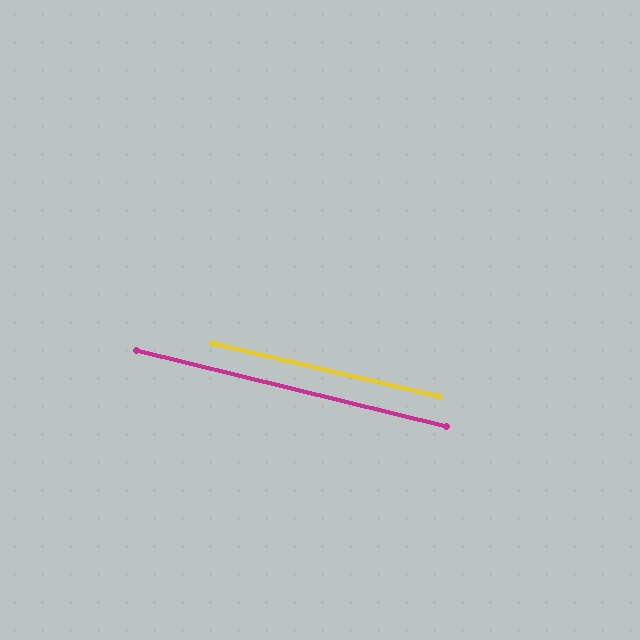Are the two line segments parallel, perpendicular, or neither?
Parallel — their directions differ by only 0.6°.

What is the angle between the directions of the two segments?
Approximately 1 degree.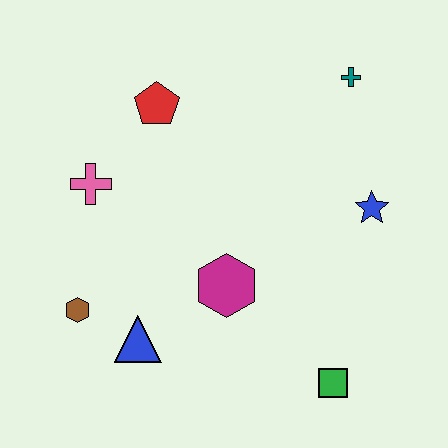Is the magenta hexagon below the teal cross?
Yes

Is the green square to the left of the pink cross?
No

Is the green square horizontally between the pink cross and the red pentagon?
No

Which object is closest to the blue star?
The teal cross is closest to the blue star.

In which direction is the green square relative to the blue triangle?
The green square is to the right of the blue triangle.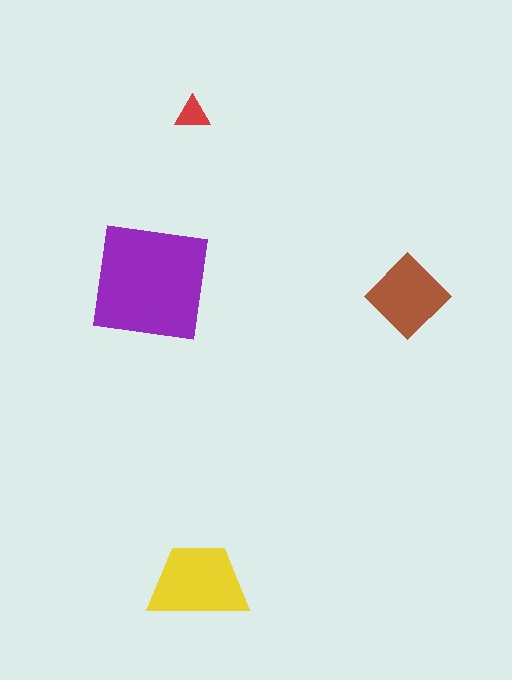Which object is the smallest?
The red triangle.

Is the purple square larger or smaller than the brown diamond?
Larger.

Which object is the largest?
The purple square.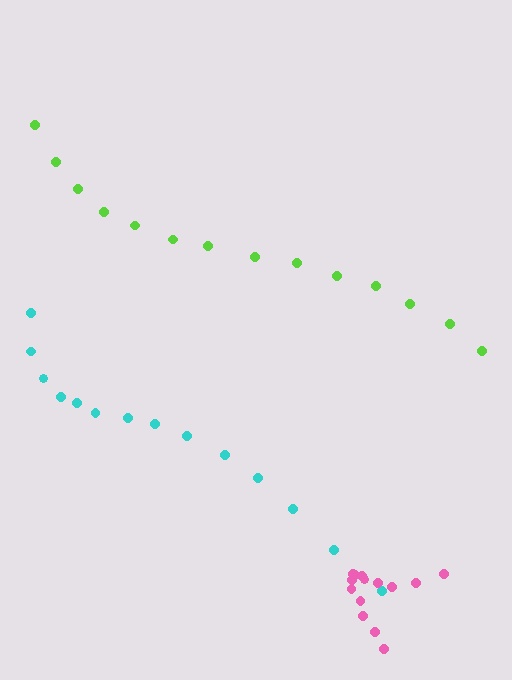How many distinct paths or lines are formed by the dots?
There are 3 distinct paths.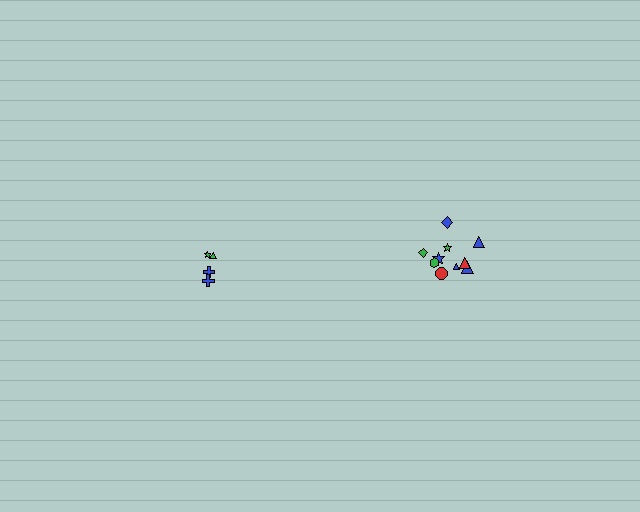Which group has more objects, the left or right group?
The right group.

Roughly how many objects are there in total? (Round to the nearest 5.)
Roughly 15 objects in total.